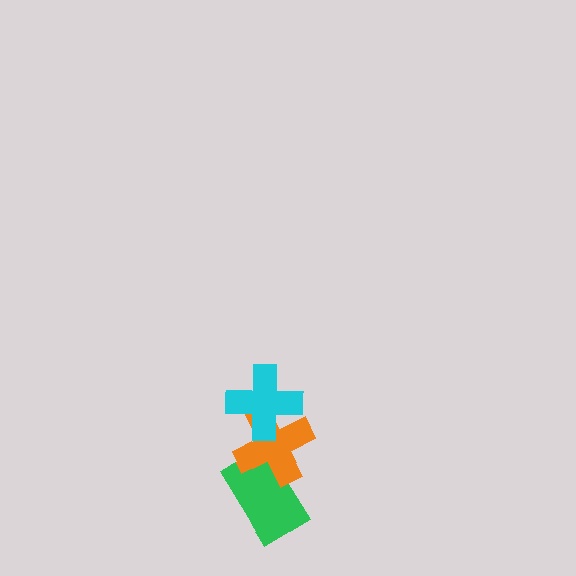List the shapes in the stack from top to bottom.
From top to bottom: the cyan cross, the orange cross, the green rectangle.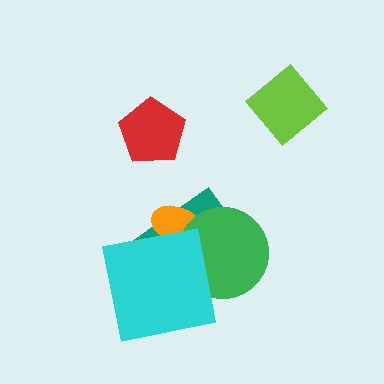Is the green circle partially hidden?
Yes, it is partially covered by another shape.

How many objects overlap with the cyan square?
3 objects overlap with the cyan square.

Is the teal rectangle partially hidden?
Yes, it is partially covered by another shape.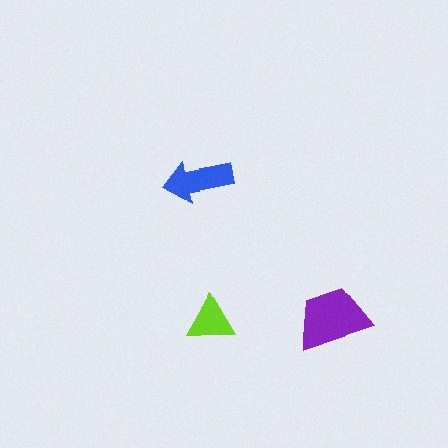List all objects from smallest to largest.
The lime triangle, the blue arrow, the purple trapezoid.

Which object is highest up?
The blue arrow is topmost.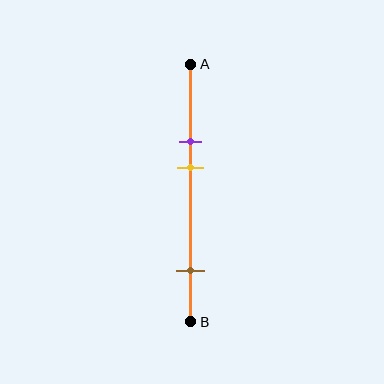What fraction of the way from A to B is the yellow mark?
The yellow mark is approximately 40% (0.4) of the way from A to B.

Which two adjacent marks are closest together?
The purple and yellow marks are the closest adjacent pair.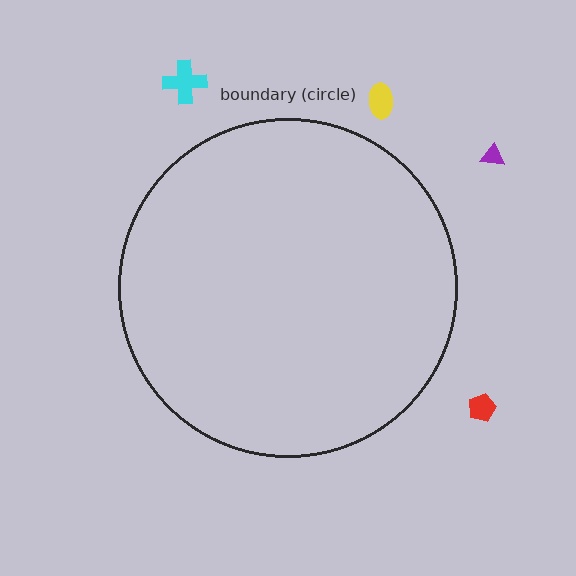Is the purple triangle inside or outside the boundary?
Outside.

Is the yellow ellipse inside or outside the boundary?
Outside.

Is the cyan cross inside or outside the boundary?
Outside.